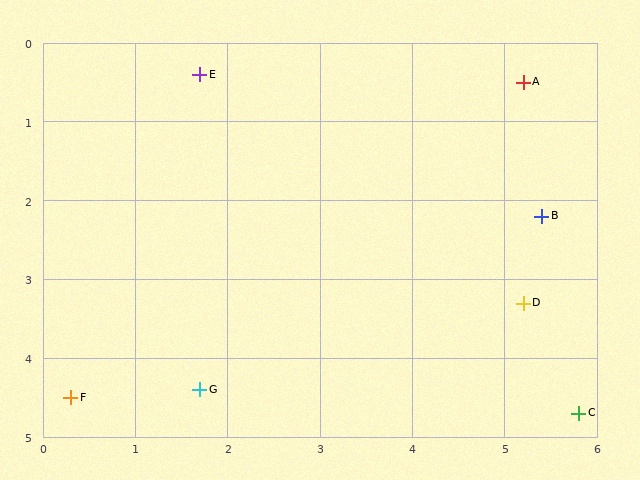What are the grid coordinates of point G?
Point G is at approximately (1.7, 4.4).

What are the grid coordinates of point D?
Point D is at approximately (5.2, 3.3).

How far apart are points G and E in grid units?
Points G and E are about 4.0 grid units apart.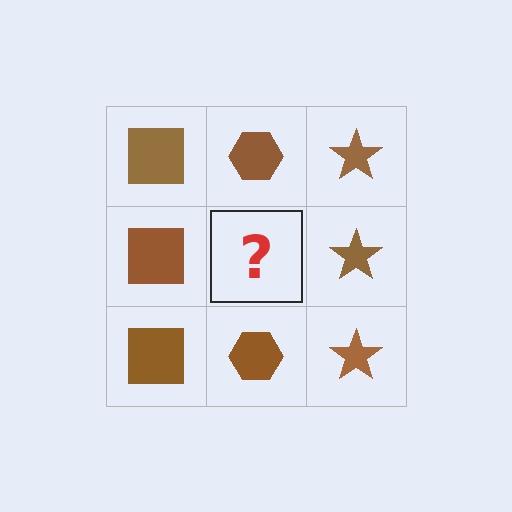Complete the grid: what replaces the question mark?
The question mark should be replaced with a brown hexagon.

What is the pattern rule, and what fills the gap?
The rule is that each column has a consistent shape. The gap should be filled with a brown hexagon.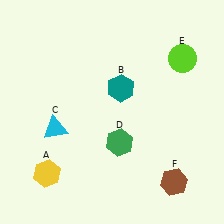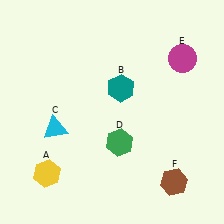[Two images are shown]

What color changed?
The circle (E) changed from lime in Image 1 to magenta in Image 2.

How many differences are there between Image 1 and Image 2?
There is 1 difference between the two images.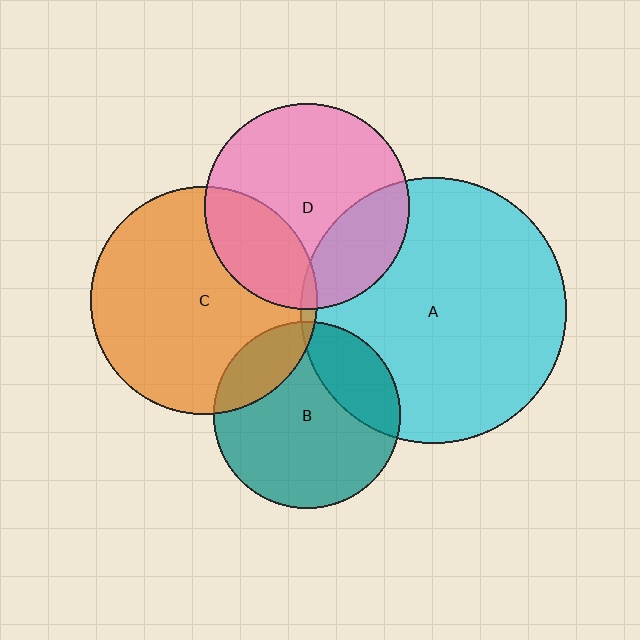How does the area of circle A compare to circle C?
Approximately 1.4 times.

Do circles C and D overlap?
Yes.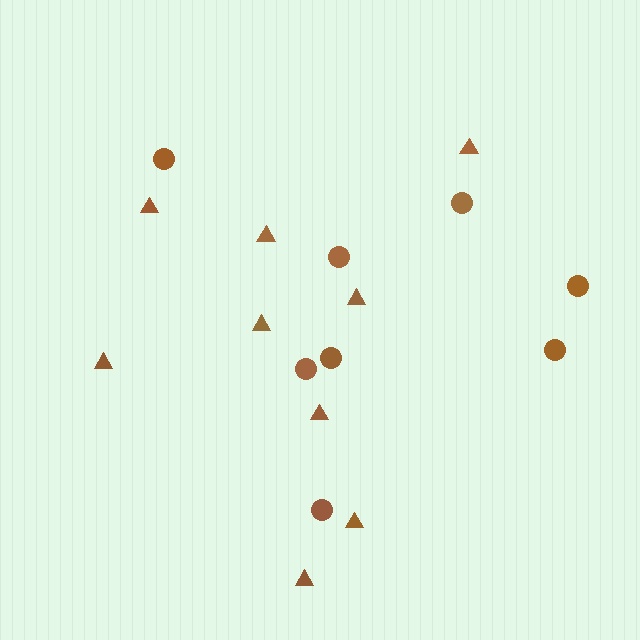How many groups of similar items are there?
There are 2 groups: one group of circles (8) and one group of triangles (9).